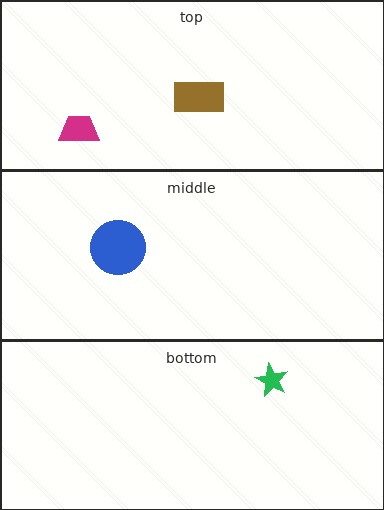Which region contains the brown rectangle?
The top region.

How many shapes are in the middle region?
1.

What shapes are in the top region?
The magenta trapezoid, the brown rectangle.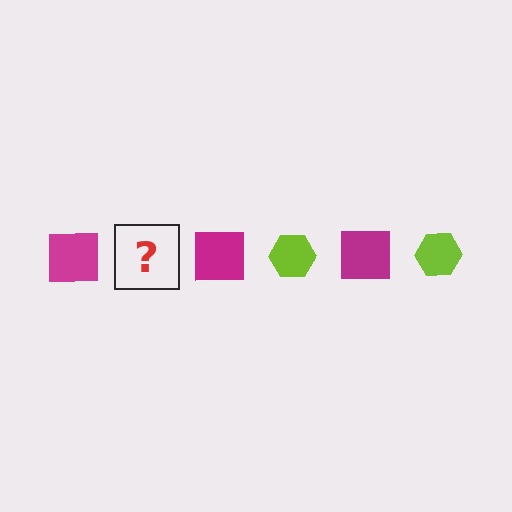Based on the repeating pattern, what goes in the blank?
The blank should be a lime hexagon.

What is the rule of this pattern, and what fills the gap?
The rule is that the pattern alternates between magenta square and lime hexagon. The gap should be filled with a lime hexagon.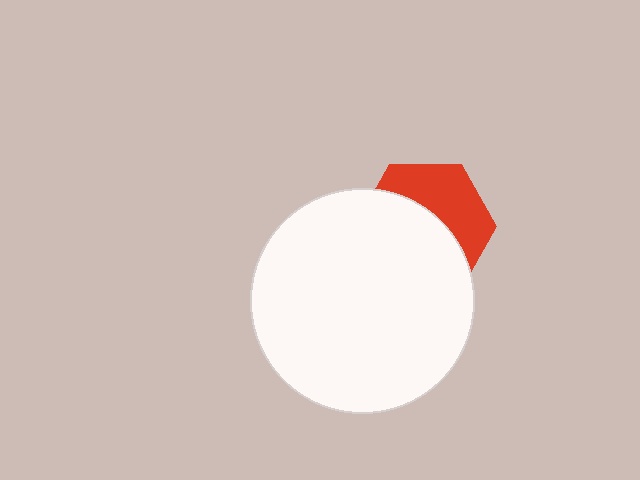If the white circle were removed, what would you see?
You would see the complete red hexagon.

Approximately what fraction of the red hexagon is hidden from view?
Roughly 58% of the red hexagon is hidden behind the white circle.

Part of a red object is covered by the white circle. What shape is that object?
It is a hexagon.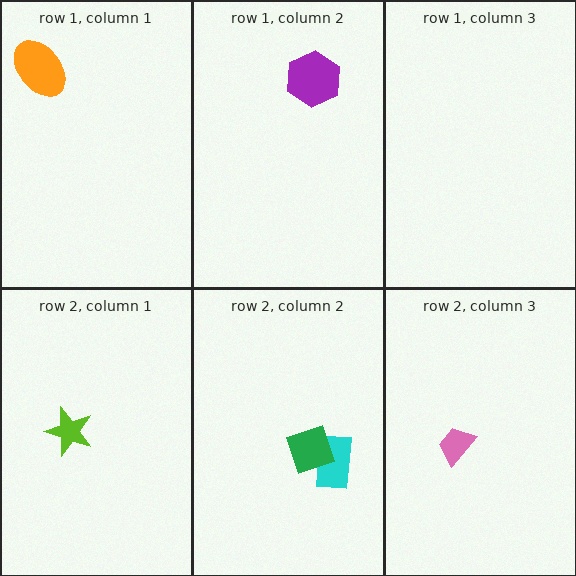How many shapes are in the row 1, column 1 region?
1.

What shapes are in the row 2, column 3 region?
The pink trapezoid.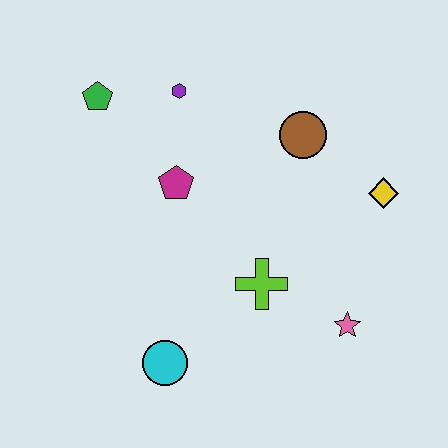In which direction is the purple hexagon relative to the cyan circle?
The purple hexagon is above the cyan circle.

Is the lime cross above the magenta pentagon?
No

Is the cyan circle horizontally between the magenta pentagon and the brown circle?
No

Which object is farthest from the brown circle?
The cyan circle is farthest from the brown circle.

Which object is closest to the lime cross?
The pink star is closest to the lime cross.